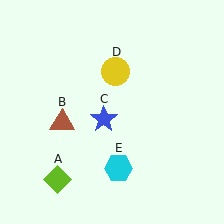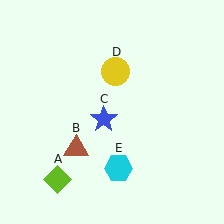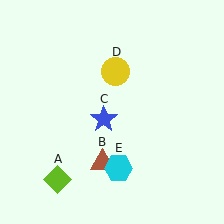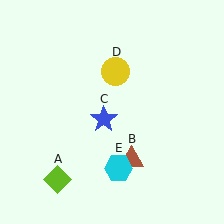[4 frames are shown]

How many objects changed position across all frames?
1 object changed position: brown triangle (object B).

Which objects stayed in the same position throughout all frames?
Lime diamond (object A) and blue star (object C) and yellow circle (object D) and cyan hexagon (object E) remained stationary.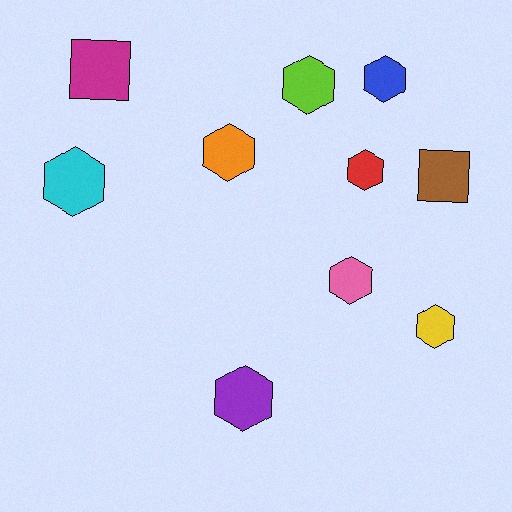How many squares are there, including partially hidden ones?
There are 2 squares.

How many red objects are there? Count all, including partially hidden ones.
There is 1 red object.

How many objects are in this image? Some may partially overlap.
There are 10 objects.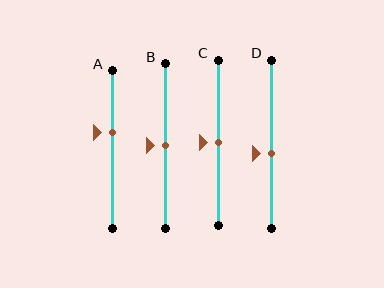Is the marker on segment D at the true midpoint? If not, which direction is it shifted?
No, the marker on segment D is shifted downward by about 6% of the segment length.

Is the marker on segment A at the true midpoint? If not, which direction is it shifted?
No, the marker on segment A is shifted upward by about 11% of the segment length.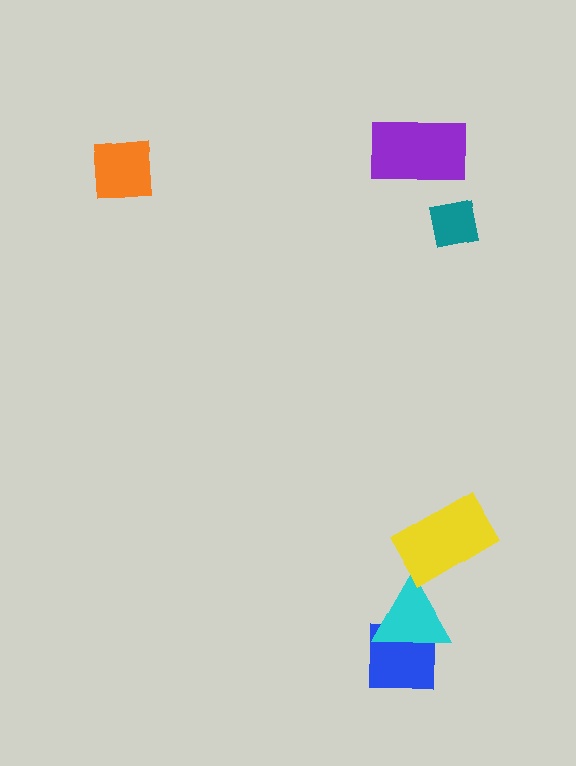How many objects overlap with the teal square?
0 objects overlap with the teal square.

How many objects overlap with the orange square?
0 objects overlap with the orange square.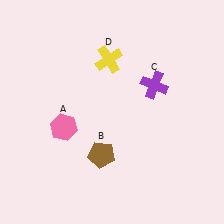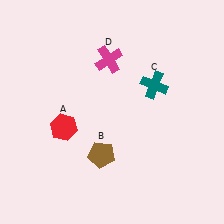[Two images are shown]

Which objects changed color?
A changed from pink to red. C changed from purple to teal. D changed from yellow to magenta.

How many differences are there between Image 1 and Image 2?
There are 3 differences between the two images.